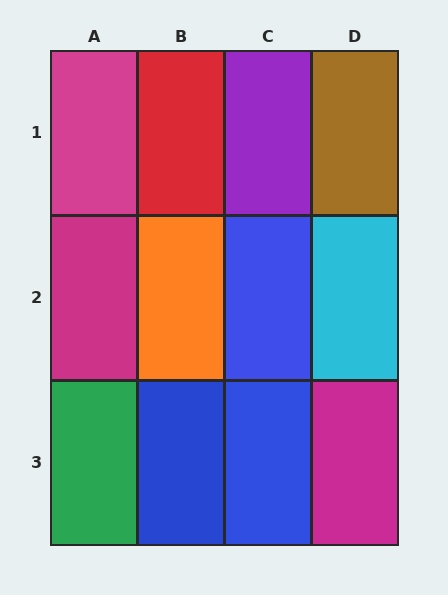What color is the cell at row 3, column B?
Blue.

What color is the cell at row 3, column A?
Green.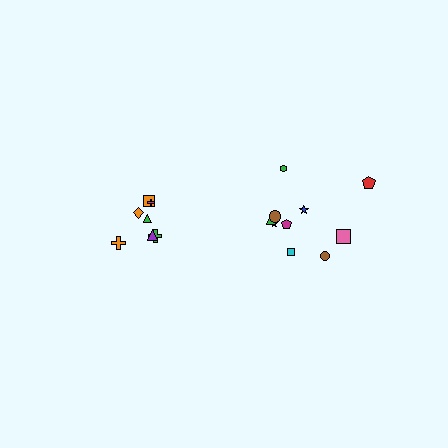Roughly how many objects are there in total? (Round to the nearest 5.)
Roughly 15 objects in total.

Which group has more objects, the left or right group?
The right group.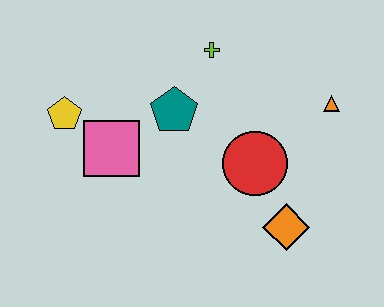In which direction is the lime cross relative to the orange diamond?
The lime cross is above the orange diamond.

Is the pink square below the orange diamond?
No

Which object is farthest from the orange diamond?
The yellow pentagon is farthest from the orange diamond.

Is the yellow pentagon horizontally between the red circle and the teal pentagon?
No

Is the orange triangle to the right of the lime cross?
Yes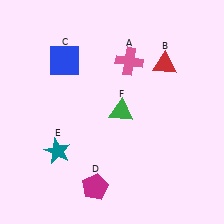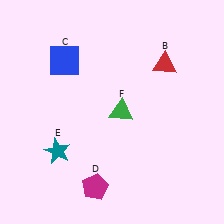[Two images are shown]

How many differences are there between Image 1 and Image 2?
There is 1 difference between the two images.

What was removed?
The pink cross (A) was removed in Image 2.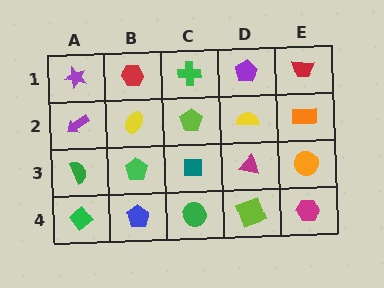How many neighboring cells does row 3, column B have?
4.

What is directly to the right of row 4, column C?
A lime square.